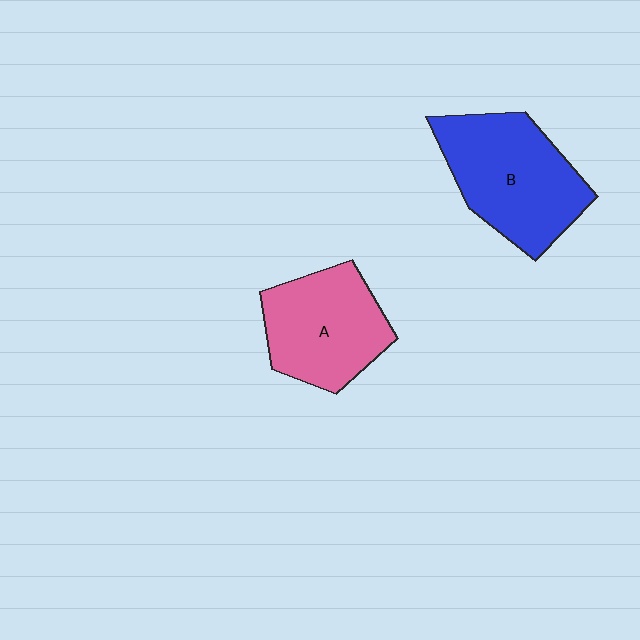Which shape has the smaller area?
Shape A (pink).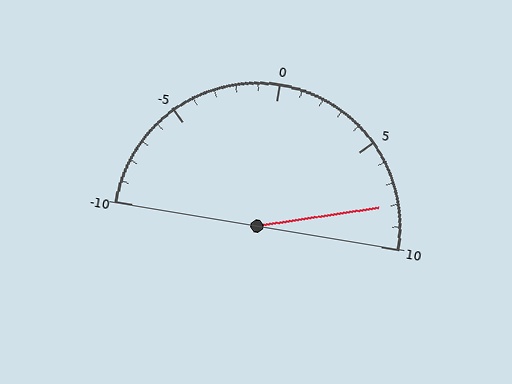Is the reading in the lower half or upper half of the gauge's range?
The reading is in the upper half of the range (-10 to 10).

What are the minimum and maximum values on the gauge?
The gauge ranges from -10 to 10.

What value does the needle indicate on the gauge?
The needle indicates approximately 8.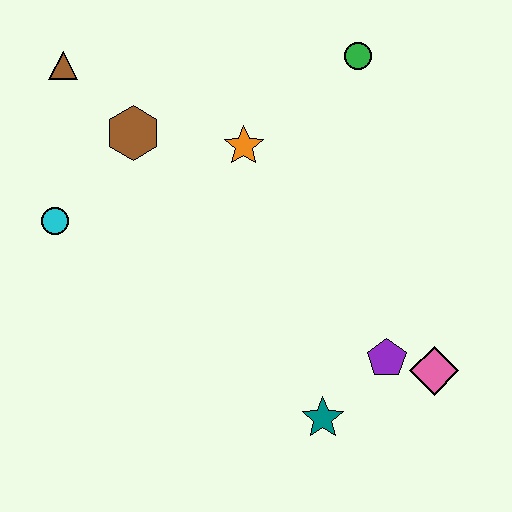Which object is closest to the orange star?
The brown hexagon is closest to the orange star.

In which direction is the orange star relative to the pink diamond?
The orange star is above the pink diamond.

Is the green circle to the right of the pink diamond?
No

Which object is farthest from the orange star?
The pink diamond is farthest from the orange star.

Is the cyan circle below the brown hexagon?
Yes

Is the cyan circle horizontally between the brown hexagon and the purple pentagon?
No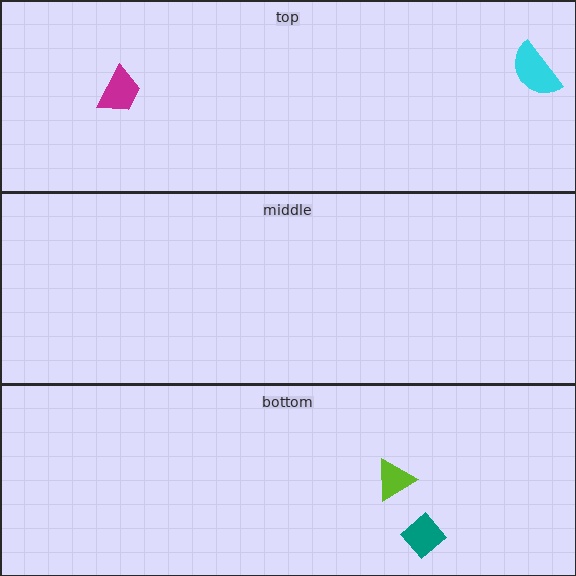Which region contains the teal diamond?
The bottom region.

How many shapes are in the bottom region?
2.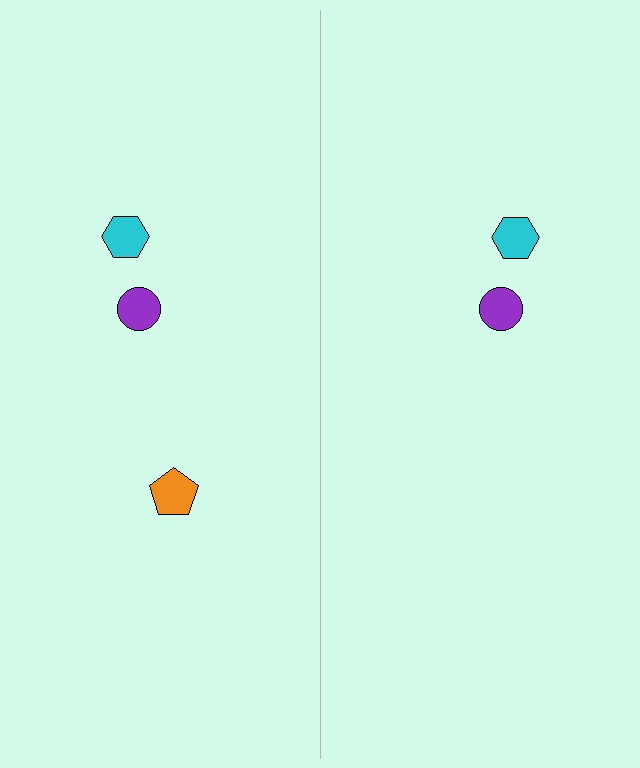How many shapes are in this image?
There are 5 shapes in this image.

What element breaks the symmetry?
A orange pentagon is missing from the right side.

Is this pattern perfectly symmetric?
No, the pattern is not perfectly symmetric. A orange pentagon is missing from the right side.